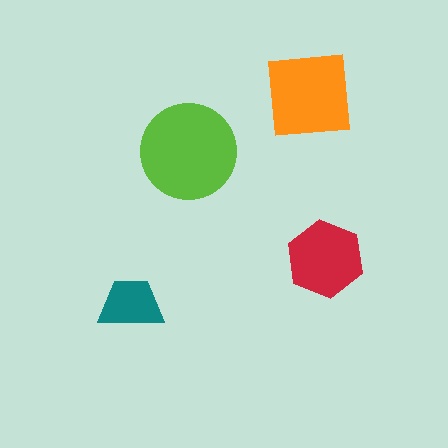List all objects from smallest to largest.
The teal trapezoid, the red hexagon, the orange square, the lime circle.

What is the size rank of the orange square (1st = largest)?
2nd.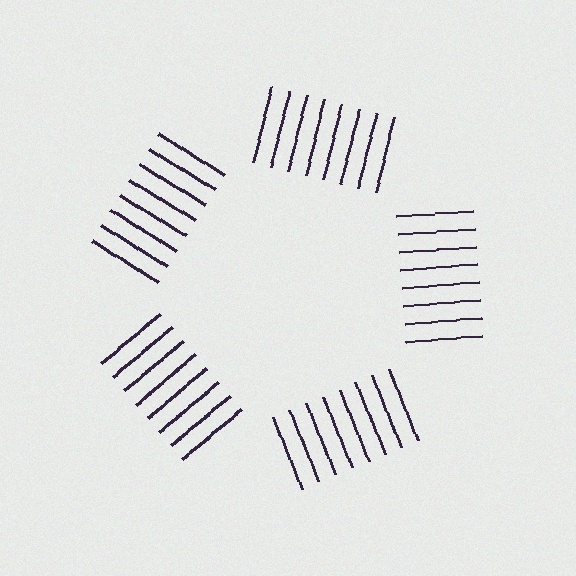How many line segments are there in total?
40 — 8 along each of the 5 edges.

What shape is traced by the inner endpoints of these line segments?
An illusory pentagon — the line segments terminate on its edges but no continuous stroke is drawn.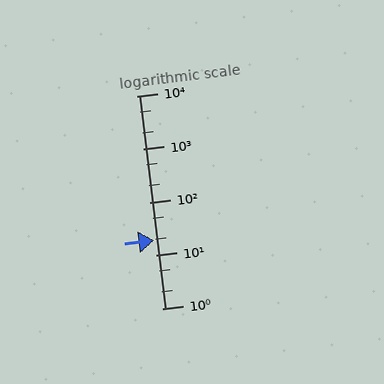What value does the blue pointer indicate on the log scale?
The pointer indicates approximately 19.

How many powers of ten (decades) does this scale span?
The scale spans 4 decades, from 1 to 10000.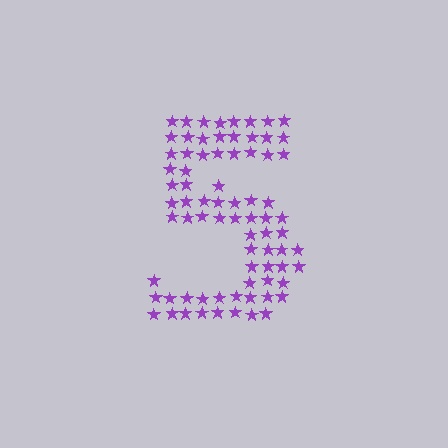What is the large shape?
The large shape is the digit 5.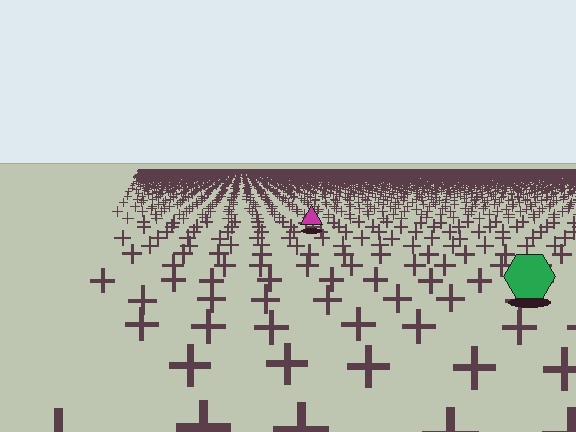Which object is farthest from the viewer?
The magenta triangle is farthest from the viewer. It appears smaller and the ground texture around it is denser.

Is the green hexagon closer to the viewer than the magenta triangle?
Yes. The green hexagon is closer — you can tell from the texture gradient: the ground texture is coarser near it.